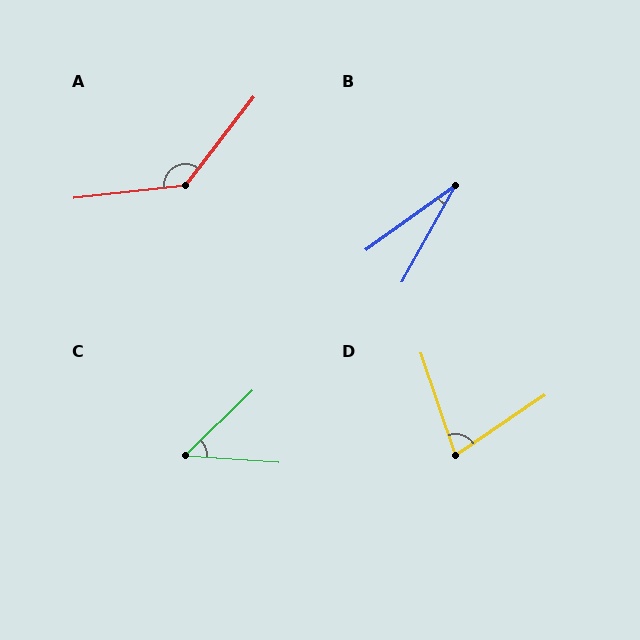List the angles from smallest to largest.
B (25°), C (48°), D (75°), A (134°).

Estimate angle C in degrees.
Approximately 48 degrees.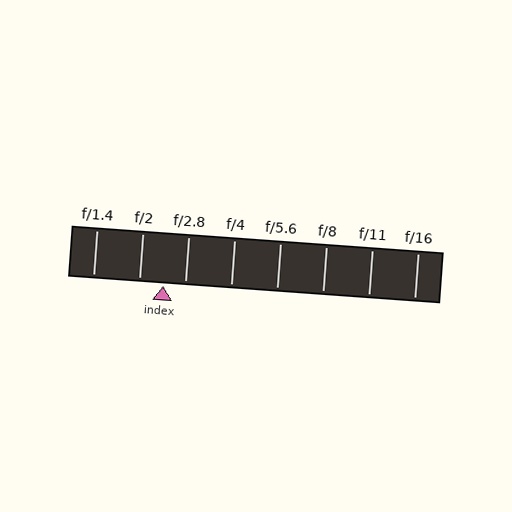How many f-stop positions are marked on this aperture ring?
There are 8 f-stop positions marked.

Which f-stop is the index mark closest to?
The index mark is closest to f/2.8.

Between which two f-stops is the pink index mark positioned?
The index mark is between f/2 and f/2.8.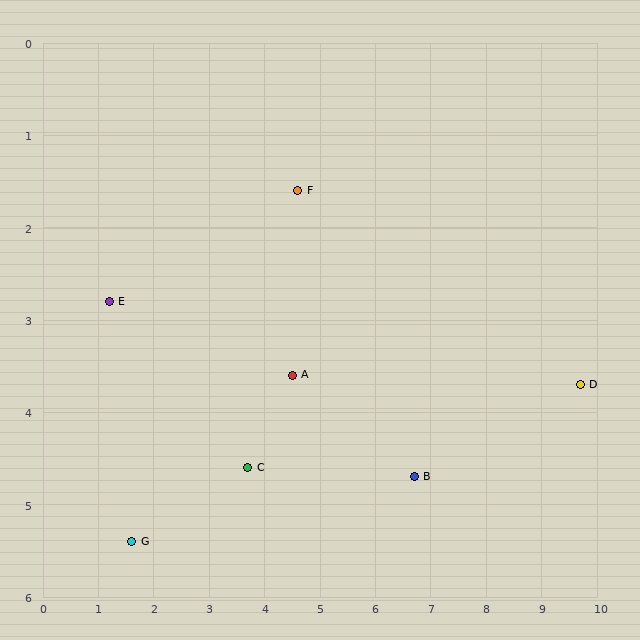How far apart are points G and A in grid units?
Points G and A are about 3.4 grid units apart.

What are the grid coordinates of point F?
Point F is at approximately (4.6, 1.6).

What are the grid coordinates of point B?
Point B is at approximately (6.7, 4.7).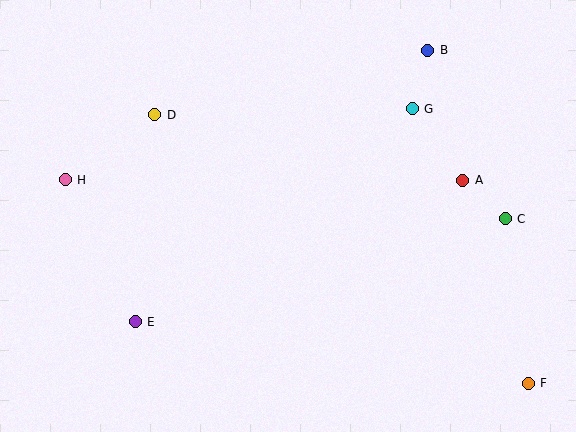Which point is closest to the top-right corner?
Point B is closest to the top-right corner.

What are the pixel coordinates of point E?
Point E is at (135, 322).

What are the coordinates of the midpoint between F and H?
The midpoint between F and H is at (297, 281).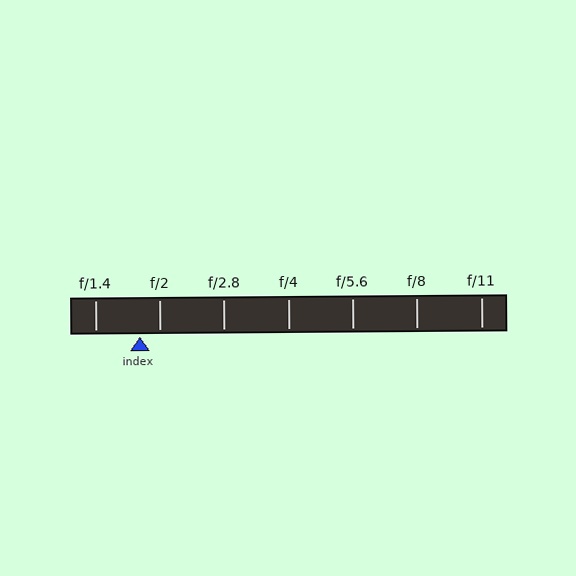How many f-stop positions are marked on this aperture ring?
There are 7 f-stop positions marked.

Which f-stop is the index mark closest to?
The index mark is closest to f/2.